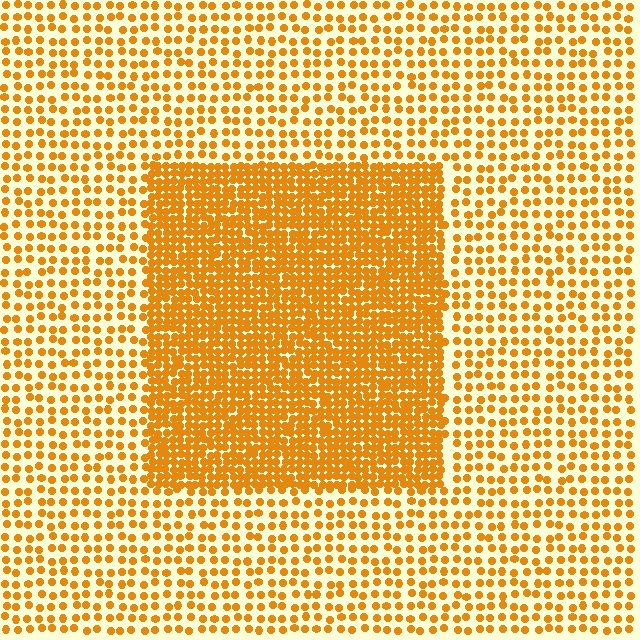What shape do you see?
I see a rectangle.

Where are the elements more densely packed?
The elements are more densely packed inside the rectangle boundary.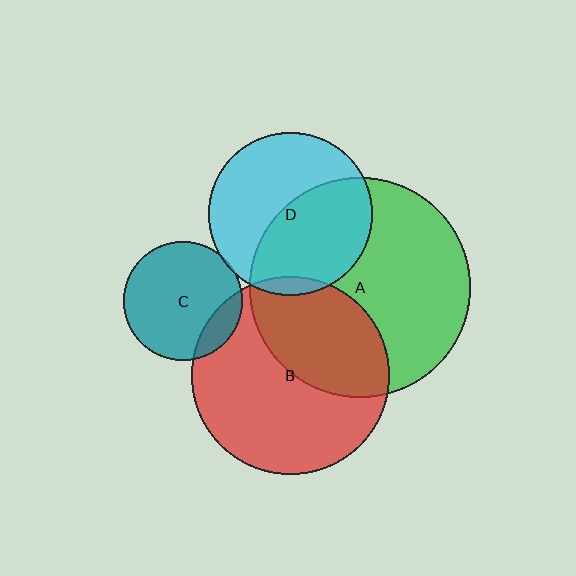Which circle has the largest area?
Circle A (green).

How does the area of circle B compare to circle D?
Approximately 1.5 times.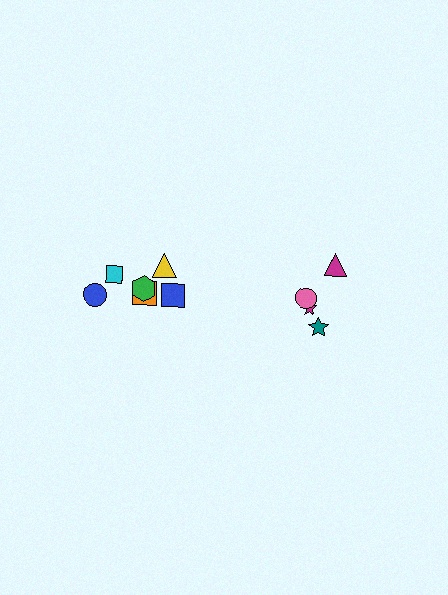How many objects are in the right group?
There are 4 objects.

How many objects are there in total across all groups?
There are 10 objects.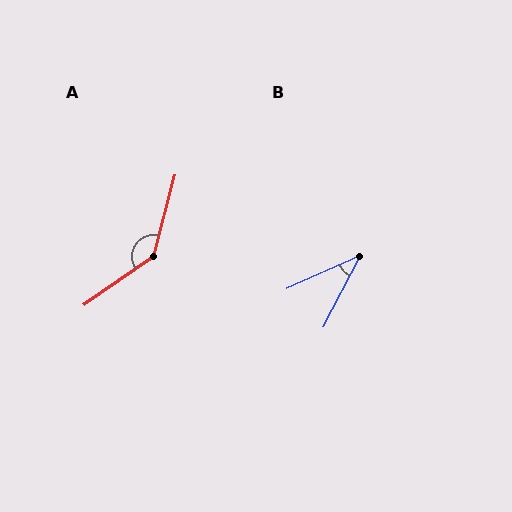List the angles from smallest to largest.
B (39°), A (140°).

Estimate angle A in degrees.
Approximately 140 degrees.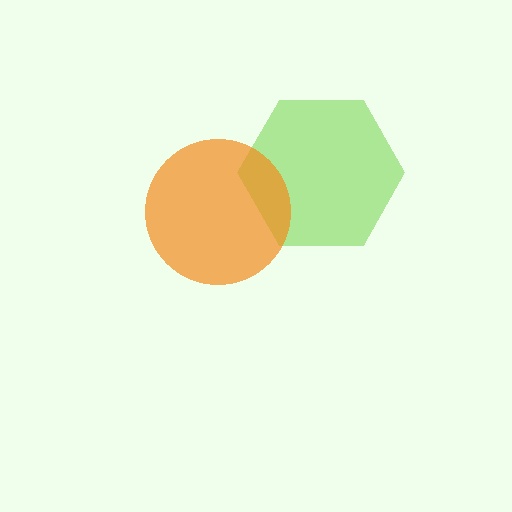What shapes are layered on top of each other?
The layered shapes are: a lime hexagon, an orange circle.